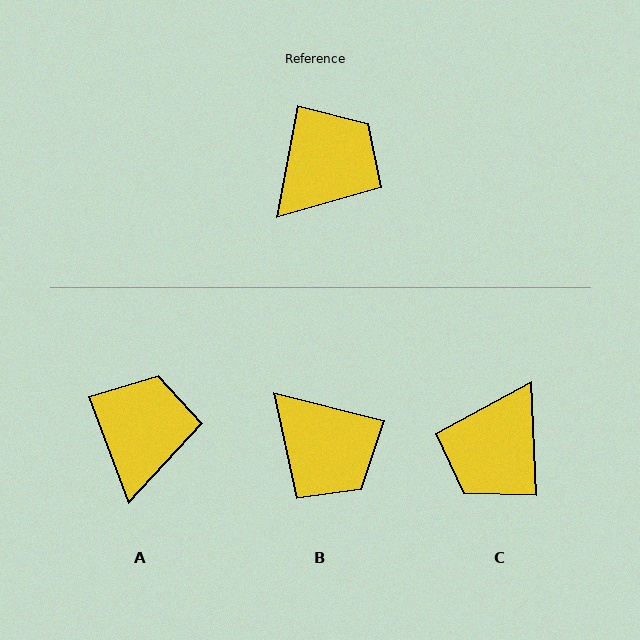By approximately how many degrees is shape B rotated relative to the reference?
Approximately 94 degrees clockwise.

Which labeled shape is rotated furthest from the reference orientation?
C, about 167 degrees away.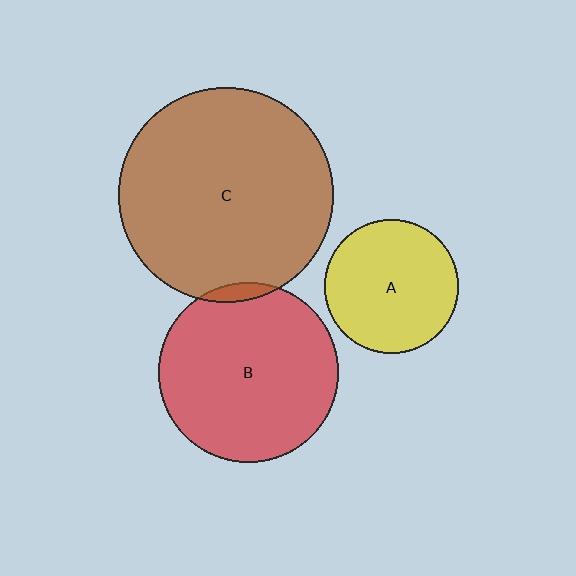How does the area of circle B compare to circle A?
Approximately 1.8 times.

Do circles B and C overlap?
Yes.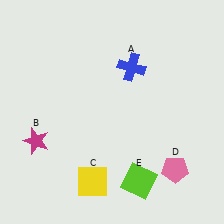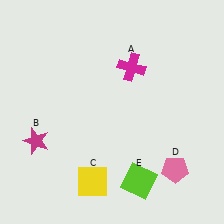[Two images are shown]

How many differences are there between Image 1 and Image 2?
There is 1 difference between the two images.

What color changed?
The cross (A) changed from blue in Image 1 to magenta in Image 2.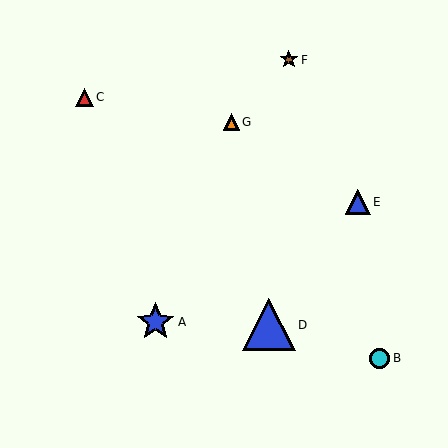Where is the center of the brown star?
The center of the brown star is at (289, 60).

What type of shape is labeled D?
Shape D is a blue triangle.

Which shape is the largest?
The blue triangle (labeled D) is the largest.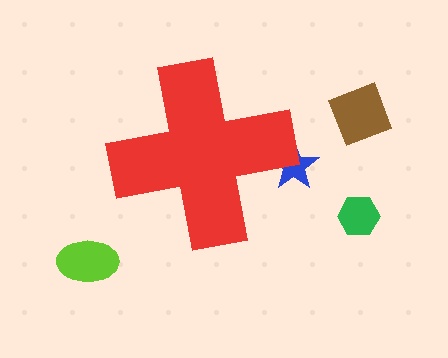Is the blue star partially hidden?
Yes, the blue star is partially hidden behind the red cross.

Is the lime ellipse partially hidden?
No, the lime ellipse is fully visible.